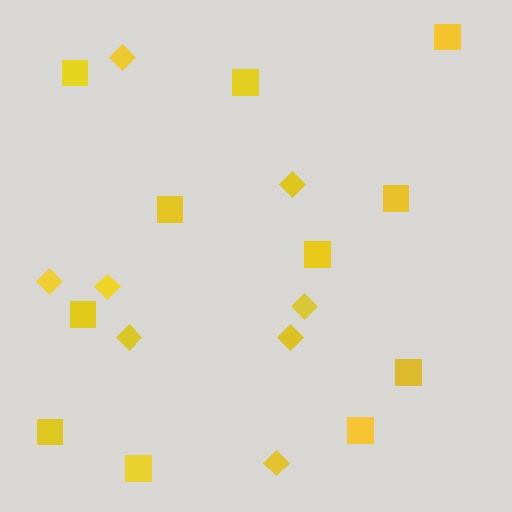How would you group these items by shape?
There are 2 groups: one group of squares (11) and one group of diamonds (8).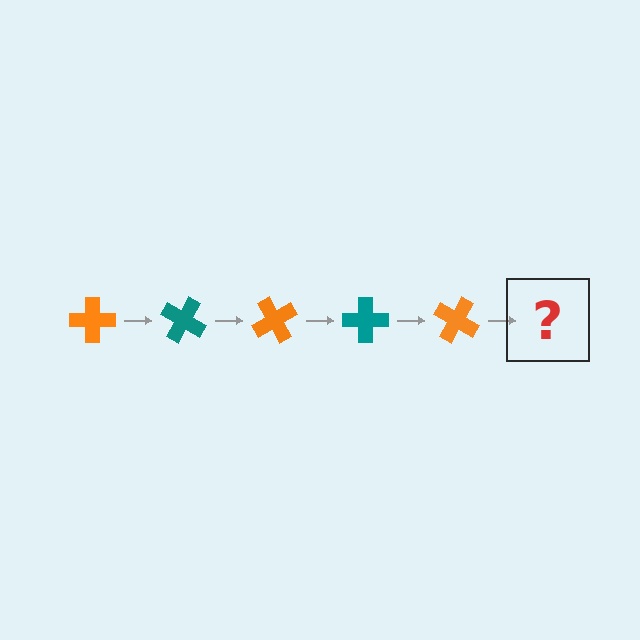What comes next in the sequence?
The next element should be a teal cross, rotated 150 degrees from the start.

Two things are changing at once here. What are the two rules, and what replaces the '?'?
The two rules are that it rotates 30 degrees each step and the color cycles through orange and teal. The '?' should be a teal cross, rotated 150 degrees from the start.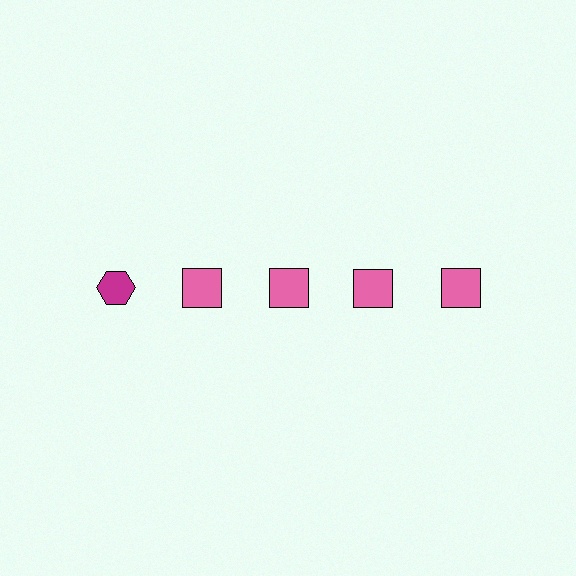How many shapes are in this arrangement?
There are 5 shapes arranged in a grid pattern.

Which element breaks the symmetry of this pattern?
The magenta hexagon in the top row, leftmost column breaks the symmetry. All other shapes are pink squares.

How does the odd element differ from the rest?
It differs in both color (magenta instead of pink) and shape (hexagon instead of square).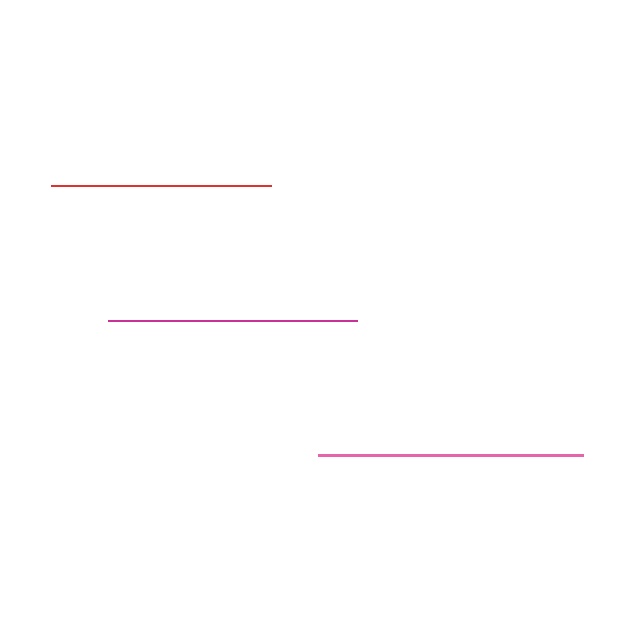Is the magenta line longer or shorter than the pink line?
The pink line is longer than the magenta line.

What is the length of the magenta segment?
The magenta segment is approximately 249 pixels long.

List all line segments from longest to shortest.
From longest to shortest: pink, magenta, red.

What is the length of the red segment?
The red segment is approximately 220 pixels long.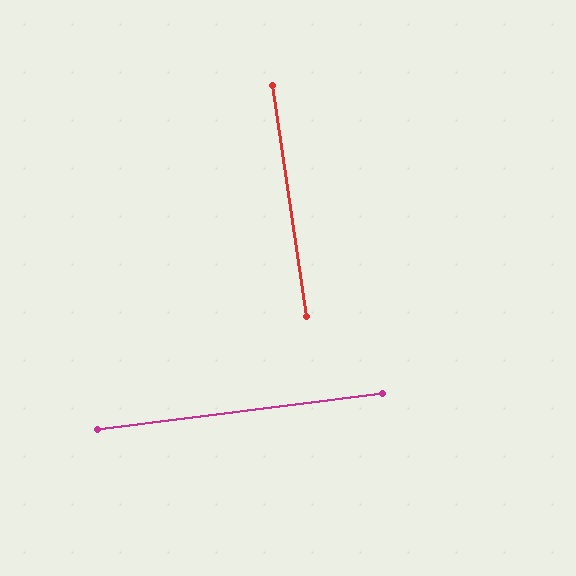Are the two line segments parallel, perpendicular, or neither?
Perpendicular — they meet at approximately 89°.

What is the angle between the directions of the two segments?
Approximately 89 degrees.